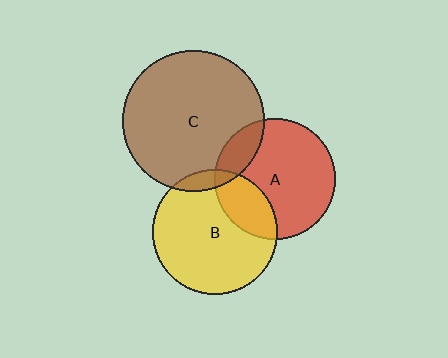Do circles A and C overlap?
Yes.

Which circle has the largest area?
Circle C (brown).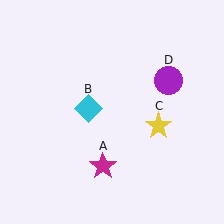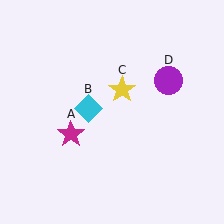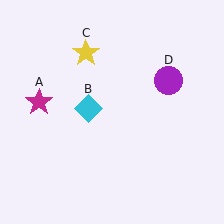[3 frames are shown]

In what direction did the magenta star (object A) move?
The magenta star (object A) moved up and to the left.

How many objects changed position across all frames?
2 objects changed position: magenta star (object A), yellow star (object C).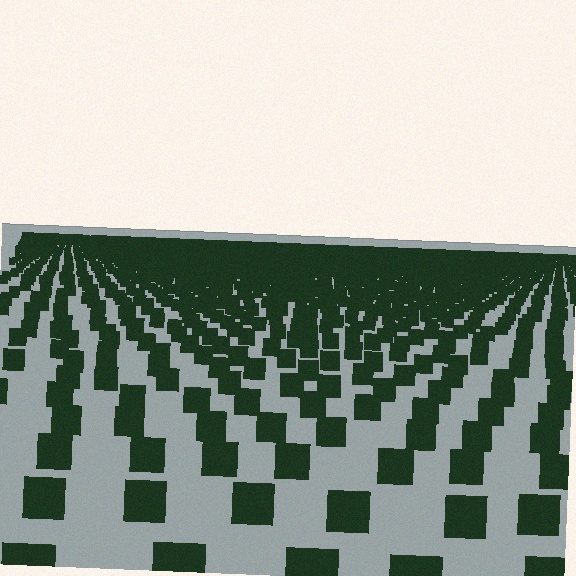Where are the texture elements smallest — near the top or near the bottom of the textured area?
Near the top.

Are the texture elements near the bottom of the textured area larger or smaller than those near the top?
Larger. Near the bottom, elements are closer to the viewer and appear at a bigger on-screen size.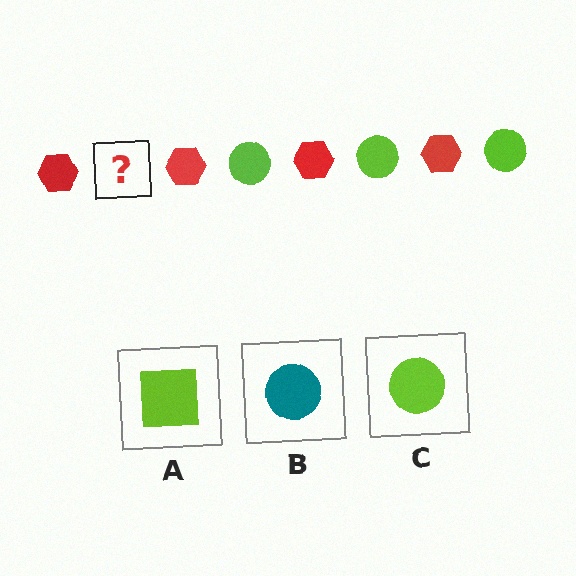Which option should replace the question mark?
Option C.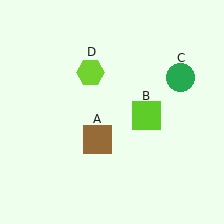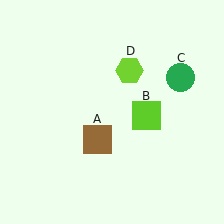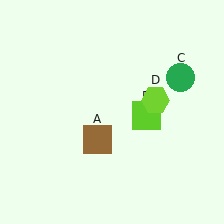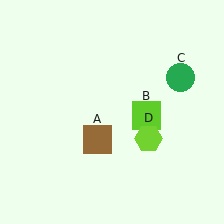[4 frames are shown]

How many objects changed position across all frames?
1 object changed position: lime hexagon (object D).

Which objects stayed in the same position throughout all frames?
Brown square (object A) and lime square (object B) and green circle (object C) remained stationary.